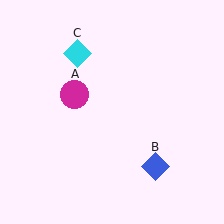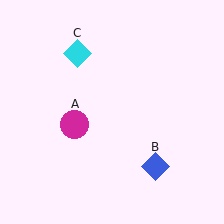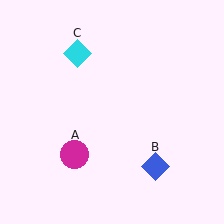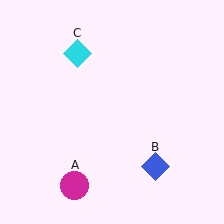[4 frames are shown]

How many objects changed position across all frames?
1 object changed position: magenta circle (object A).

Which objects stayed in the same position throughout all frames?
Blue diamond (object B) and cyan diamond (object C) remained stationary.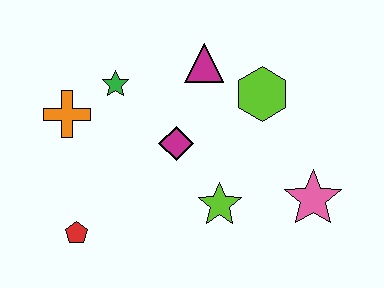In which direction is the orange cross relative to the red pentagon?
The orange cross is above the red pentagon.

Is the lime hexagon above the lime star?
Yes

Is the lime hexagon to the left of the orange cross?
No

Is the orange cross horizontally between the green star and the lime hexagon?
No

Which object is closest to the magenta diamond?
The lime star is closest to the magenta diamond.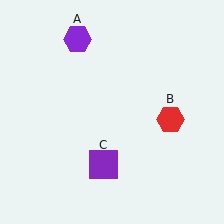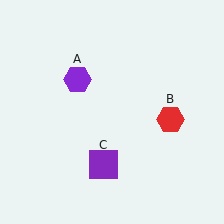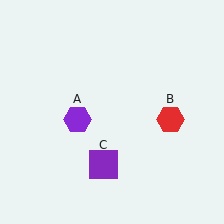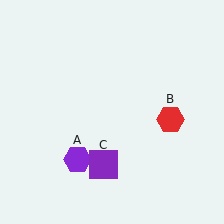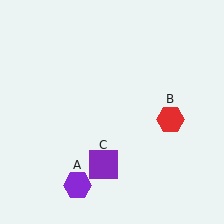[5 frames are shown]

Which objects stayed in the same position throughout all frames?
Red hexagon (object B) and purple square (object C) remained stationary.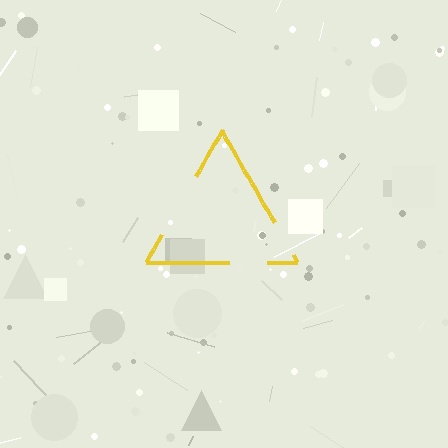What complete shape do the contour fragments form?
The contour fragments form a triangle.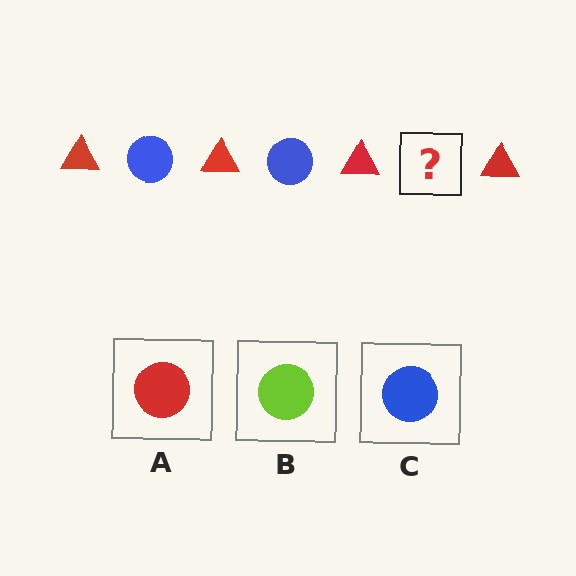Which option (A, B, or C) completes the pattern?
C.